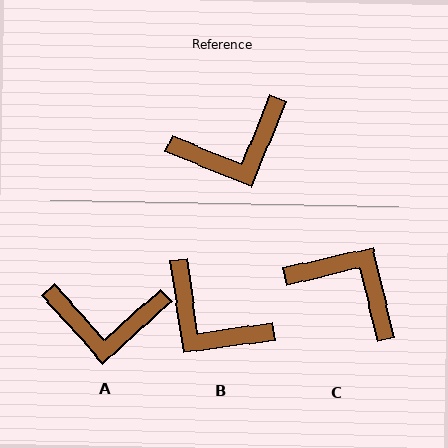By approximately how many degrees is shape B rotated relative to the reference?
Approximately 60 degrees clockwise.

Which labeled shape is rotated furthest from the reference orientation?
C, about 126 degrees away.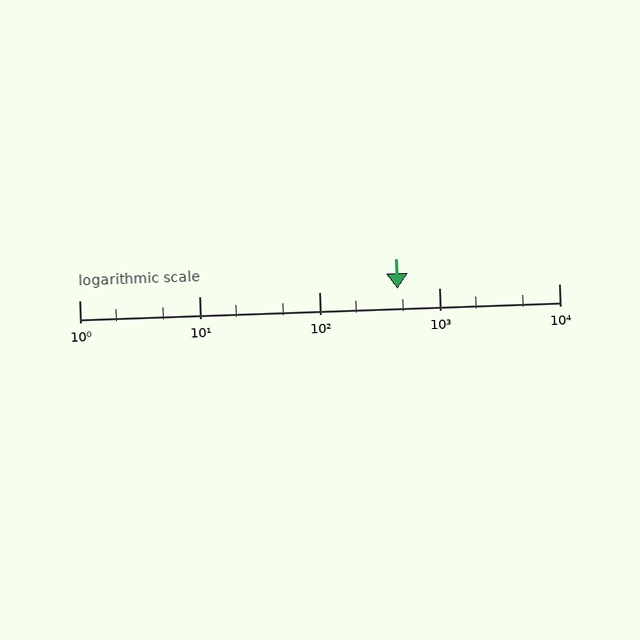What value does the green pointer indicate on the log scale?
The pointer indicates approximately 450.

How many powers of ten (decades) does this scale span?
The scale spans 4 decades, from 1 to 10000.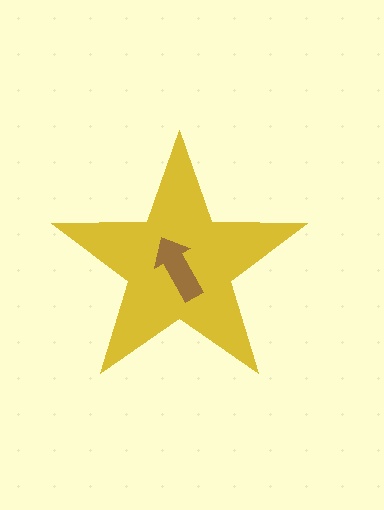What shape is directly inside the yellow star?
The brown arrow.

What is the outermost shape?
The yellow star.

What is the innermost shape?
The brown arrow.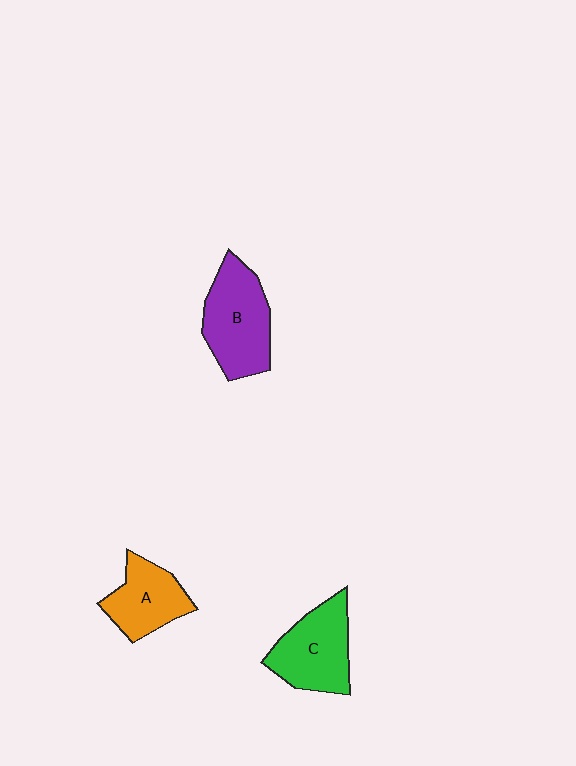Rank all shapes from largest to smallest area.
From largest to smallest: B (purple), C (green), A (orange).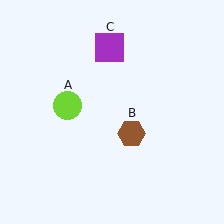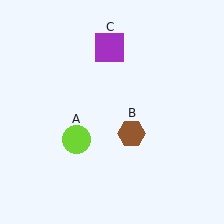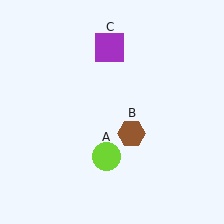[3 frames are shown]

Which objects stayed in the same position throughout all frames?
Brown hexagon (object B) and purple square (object C) remained stationary.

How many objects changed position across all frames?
1 object changed position: lime circle (object A).